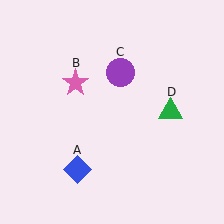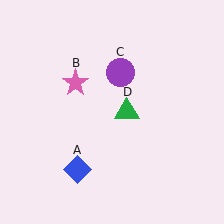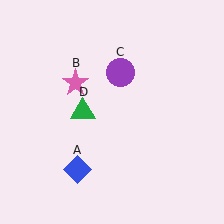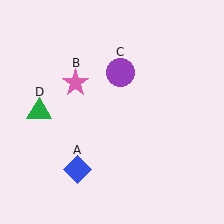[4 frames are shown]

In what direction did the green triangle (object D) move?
The green triangle (object D) moved left.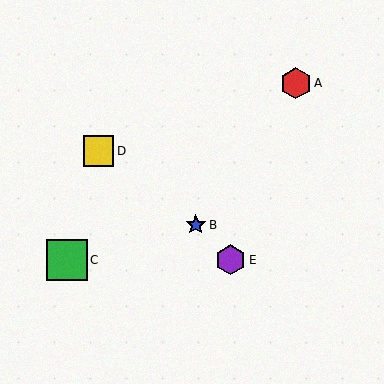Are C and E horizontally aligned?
Yes, both are at y≈260.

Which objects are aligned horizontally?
Objects C, E are aligned horizontally.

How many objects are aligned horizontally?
2 objects (C, E) are aligned horizontally.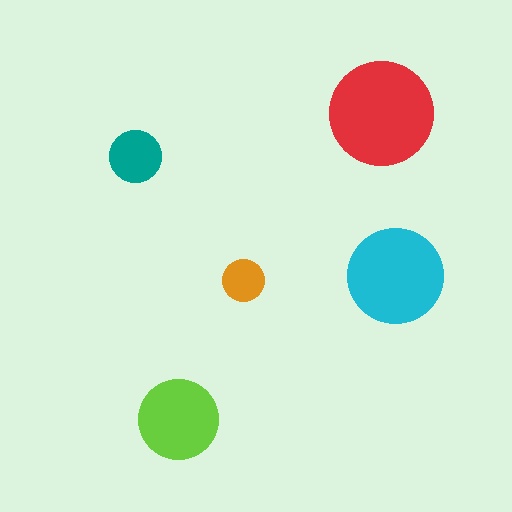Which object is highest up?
The red circle is topmost.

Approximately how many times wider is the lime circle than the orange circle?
About 2 times wider.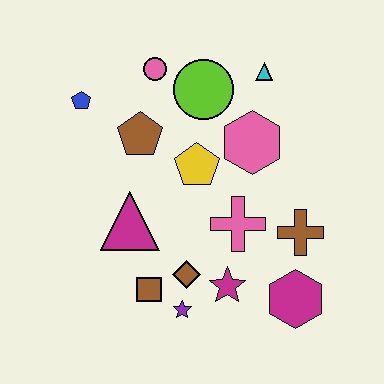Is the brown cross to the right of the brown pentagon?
Yes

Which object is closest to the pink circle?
The lime circle is closest to the pink circle.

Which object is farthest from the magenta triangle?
The cyan triangle is farthest from the magenta triangle.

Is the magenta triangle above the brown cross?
Yes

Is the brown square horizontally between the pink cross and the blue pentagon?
Yes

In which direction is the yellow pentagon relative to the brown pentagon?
The yellow pentagon is to the right of the brown pentagon.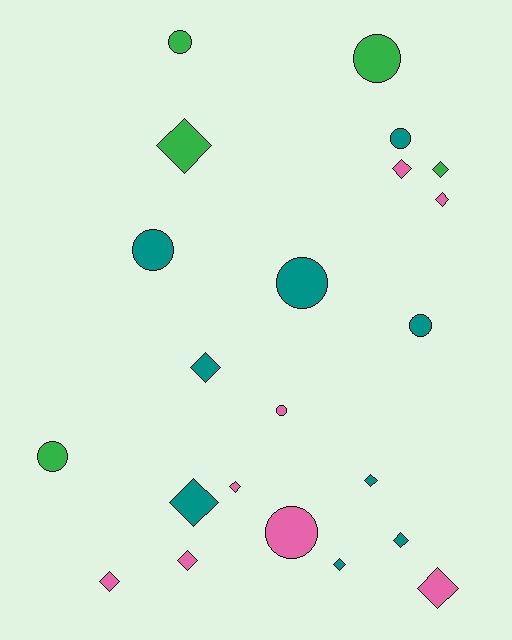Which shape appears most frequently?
Diamond, with 13 objects.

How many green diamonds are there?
There are 2 green diamonds.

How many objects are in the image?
There are 22 objects.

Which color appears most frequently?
Teal, with 9 objects.